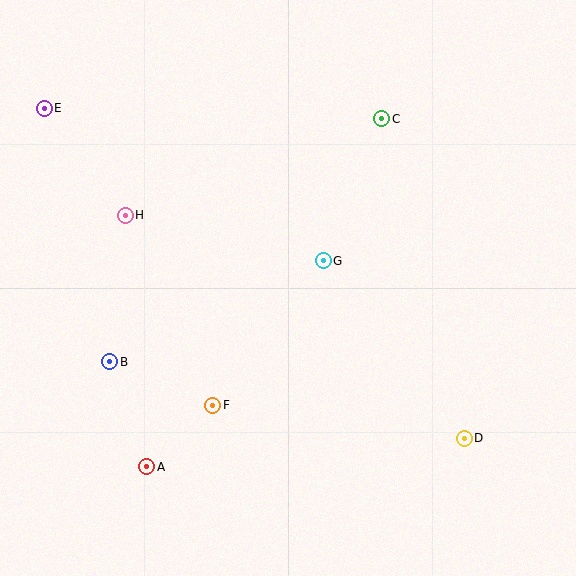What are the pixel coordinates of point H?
Point H is at (125, 215).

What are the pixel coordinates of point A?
Point A is at (147, 467).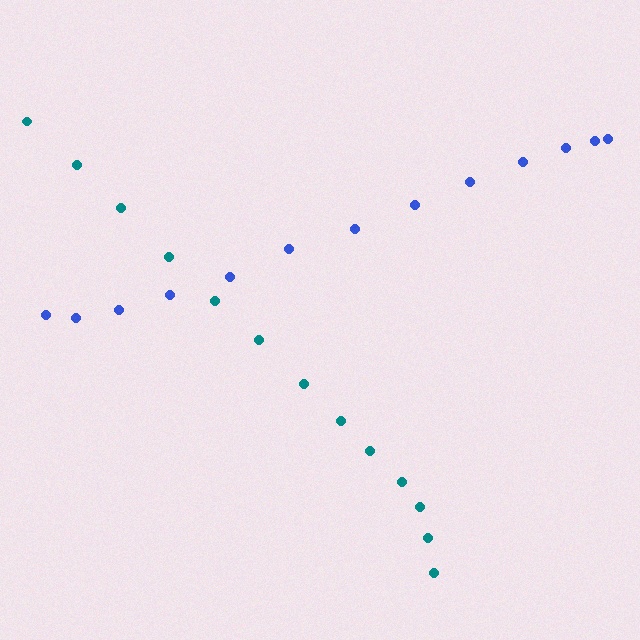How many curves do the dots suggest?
There are 2 distinct paths.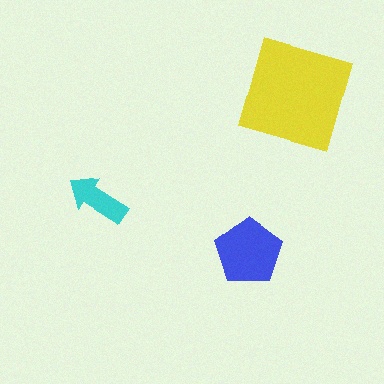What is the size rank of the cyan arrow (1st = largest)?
3rd.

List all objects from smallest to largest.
The cyan arrow, the blue pentagon, the yellow diamond.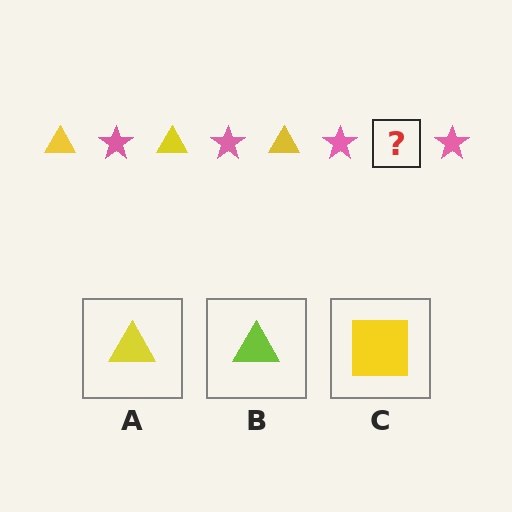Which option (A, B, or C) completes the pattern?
A.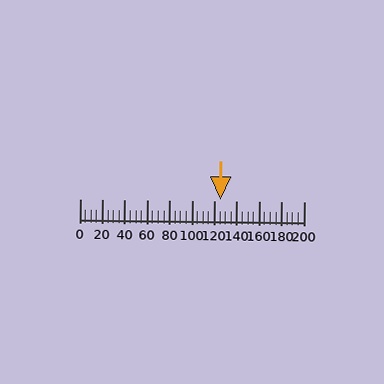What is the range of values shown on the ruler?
The ruler shows values from 0 to 200.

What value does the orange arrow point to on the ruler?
The orange arrow points to approximately 125.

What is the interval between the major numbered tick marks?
The major tick marks are spaced 20 units apart.